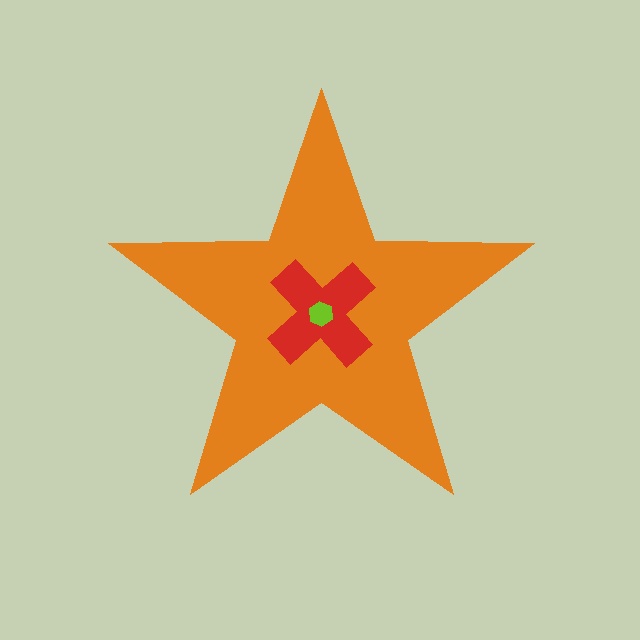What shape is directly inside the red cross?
The lime hexagon.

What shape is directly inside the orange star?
The red cross.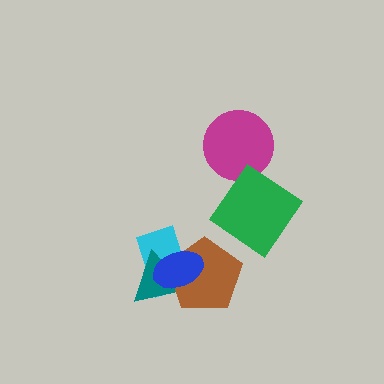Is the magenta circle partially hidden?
Yes, it is partially covered by another shape.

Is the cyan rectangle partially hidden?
Yes, it is partially covered by another shape.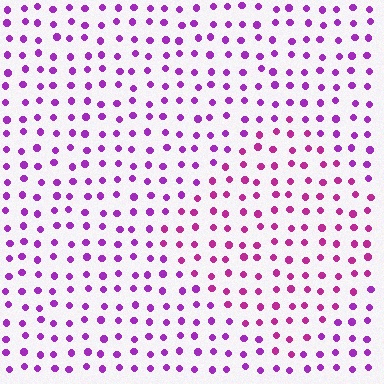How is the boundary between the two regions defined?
The boundary is defined purely by a slight shift in hue (about 26 degrees). Spacing, size, and orientation are identical on both sides.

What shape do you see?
I see a diamond.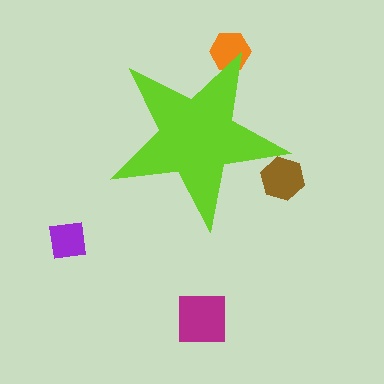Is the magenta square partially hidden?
No, the magenta square is fully visible.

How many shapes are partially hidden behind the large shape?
2 shapes are partially hidden.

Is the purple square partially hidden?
No, the purple square is fully visible.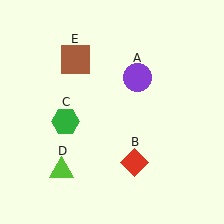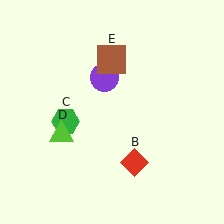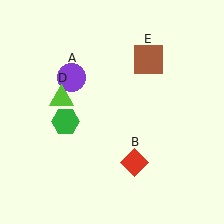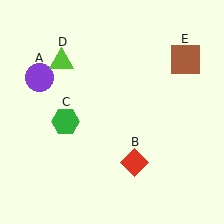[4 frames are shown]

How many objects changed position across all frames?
3 objects changed position: purple circle (object A), lime triangle (object D), brown square (object E).